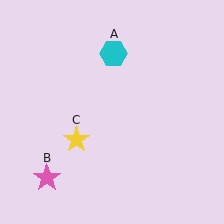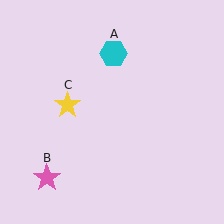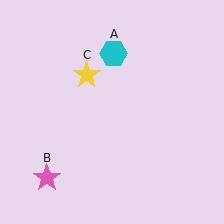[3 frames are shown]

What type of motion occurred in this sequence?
The yellow star (object C) rotated clockwise around the center of the scene.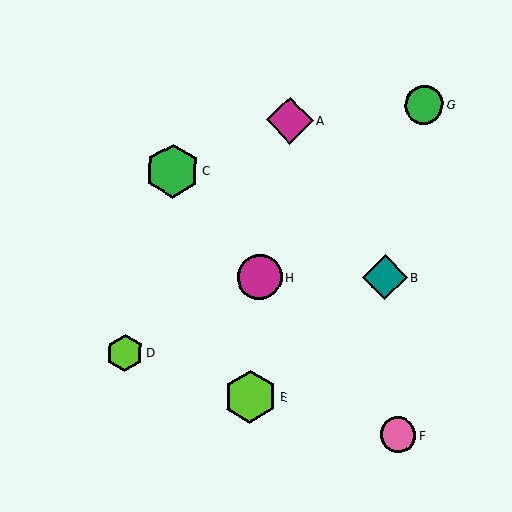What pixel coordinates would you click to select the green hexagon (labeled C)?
Click at (173, 171) to select the green hexagon C.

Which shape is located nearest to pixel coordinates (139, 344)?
The lime hexagon (labeled D) at (125, 353) is nearest to that location.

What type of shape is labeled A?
Shape A is a magenta diamond.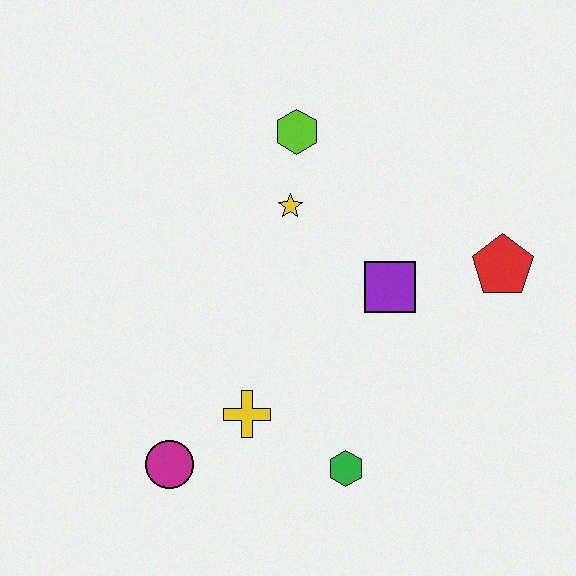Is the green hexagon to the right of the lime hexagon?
Yes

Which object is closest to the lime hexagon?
The yellow star is closest to the lime hexagon.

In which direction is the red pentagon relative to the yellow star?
The red pentagon is to the right of the yellow star.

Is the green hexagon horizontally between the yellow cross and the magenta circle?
No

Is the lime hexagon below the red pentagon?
No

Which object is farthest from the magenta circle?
The red pentagon is farthest from the magenta circle.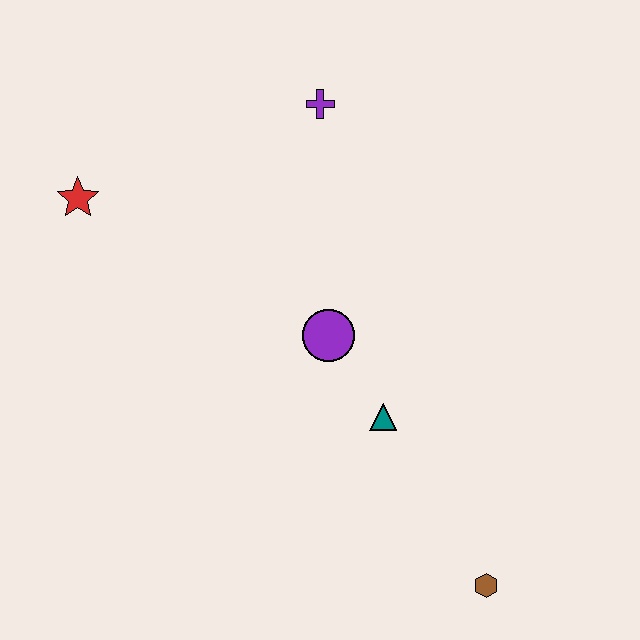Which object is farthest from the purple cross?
The brown hexagon is farthest from the purple cross.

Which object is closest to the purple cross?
The purple circle is closest to the purple cross.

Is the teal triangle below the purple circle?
Yes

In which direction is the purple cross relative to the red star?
The purple cross is to the right of the red star.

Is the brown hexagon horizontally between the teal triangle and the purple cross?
No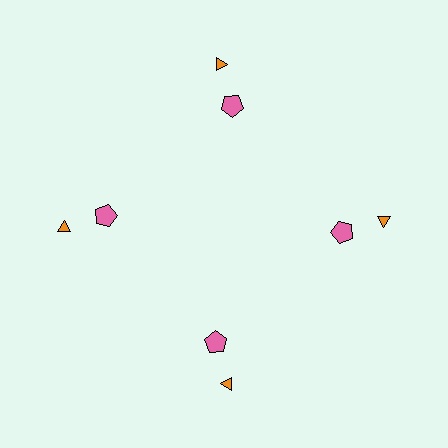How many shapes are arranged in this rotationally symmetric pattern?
There are 8 shapes, arranged in 4 groups of 2.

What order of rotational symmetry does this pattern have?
This pattern has 4-fold rotational symmetry.